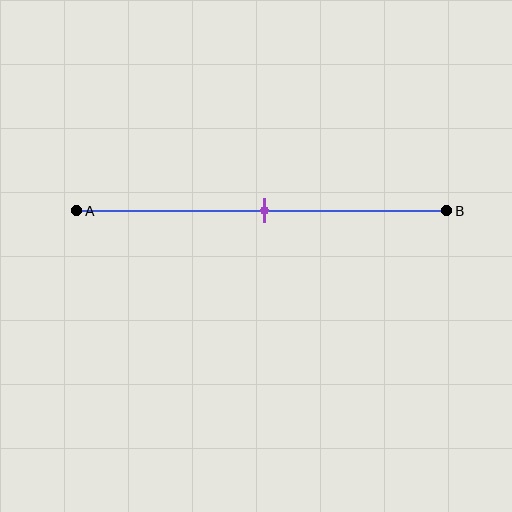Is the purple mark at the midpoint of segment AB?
Yes, the mark is approximately at the midpoint.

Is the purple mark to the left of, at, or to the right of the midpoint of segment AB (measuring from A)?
The purple mark is approximately at the midpoint of segment AB.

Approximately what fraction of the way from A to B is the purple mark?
The purple mark is approximately 50% of the way from A to B.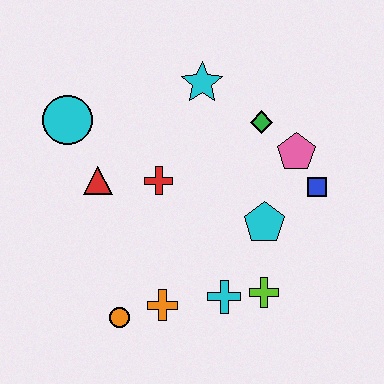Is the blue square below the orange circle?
No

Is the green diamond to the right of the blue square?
No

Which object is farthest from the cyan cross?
The cyan circle is farthest from the cyan cross.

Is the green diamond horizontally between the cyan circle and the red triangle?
No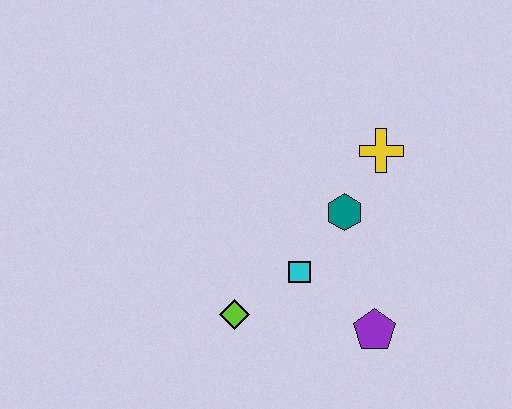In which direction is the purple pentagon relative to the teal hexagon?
The purple pentagon is below the teal hexagon.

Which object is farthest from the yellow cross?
The lime diamond is farthest from the yellow cross.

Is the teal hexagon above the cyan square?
Yes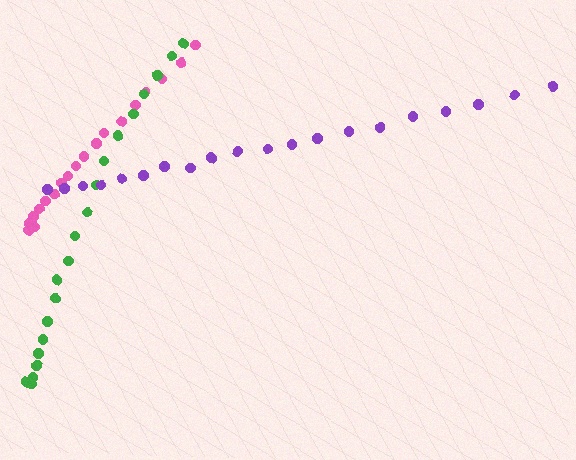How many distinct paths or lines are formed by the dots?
There are 3 distinct paths.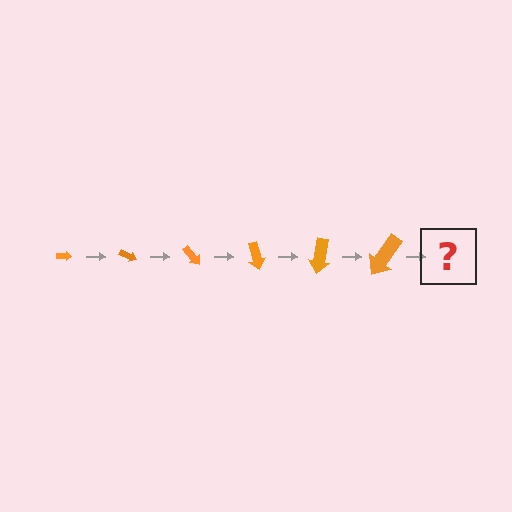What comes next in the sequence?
The next element should be an arrow, larger than the previous one and rotated 150 degrees from the start.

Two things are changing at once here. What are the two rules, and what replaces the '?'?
The two rules are that the arrow grows larger each step and it rotates 25 degrees each step. The '?' should be an arrow, larger than the previous one and rotated 150 degrees from the start.